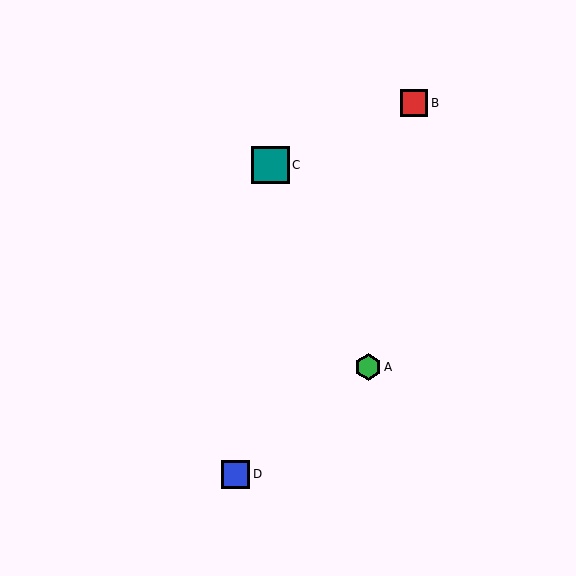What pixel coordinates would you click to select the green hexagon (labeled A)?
Click at (368, 367) to select the green hexagon A.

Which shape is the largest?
The teal square (labeled C) is the largest.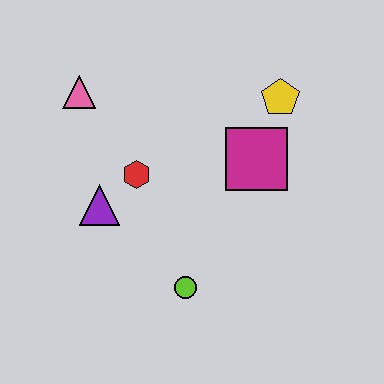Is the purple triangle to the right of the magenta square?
No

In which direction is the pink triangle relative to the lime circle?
The pink triangle is above the lime circle.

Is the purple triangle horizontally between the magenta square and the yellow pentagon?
No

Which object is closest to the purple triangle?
The red hexagon is closest to the purple triangle.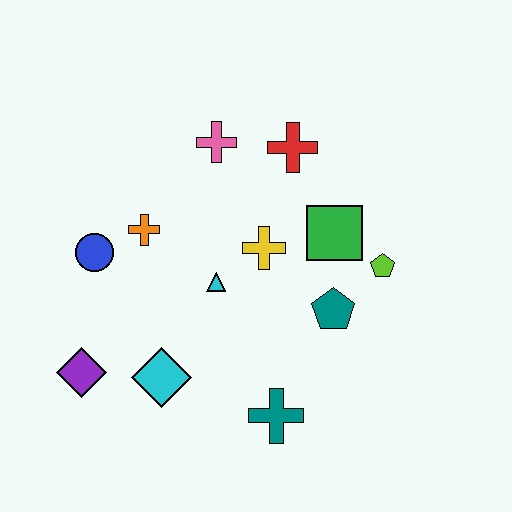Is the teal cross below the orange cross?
Yes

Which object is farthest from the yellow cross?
The purple diamond is farthest from the yellow cross.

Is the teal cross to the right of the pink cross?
Yes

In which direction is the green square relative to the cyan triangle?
The green square is to the right of the cyan triangle.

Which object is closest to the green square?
The lime pentagon is closest to the green square.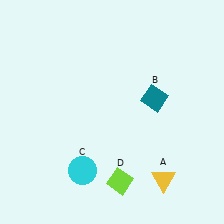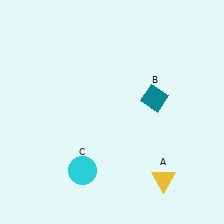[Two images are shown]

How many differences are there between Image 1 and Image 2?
There is 1 difference between the two images.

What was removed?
The lime diamond (D) was removed in Image 2.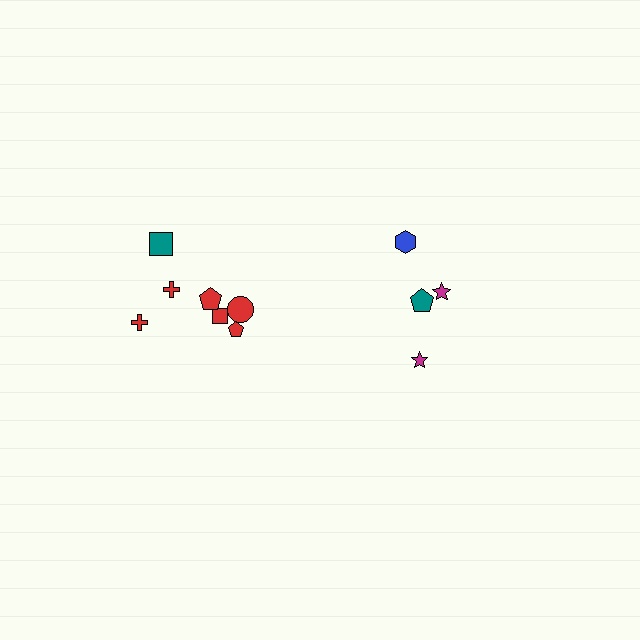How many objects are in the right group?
There are 4 objects.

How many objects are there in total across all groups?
There are 11 objects.